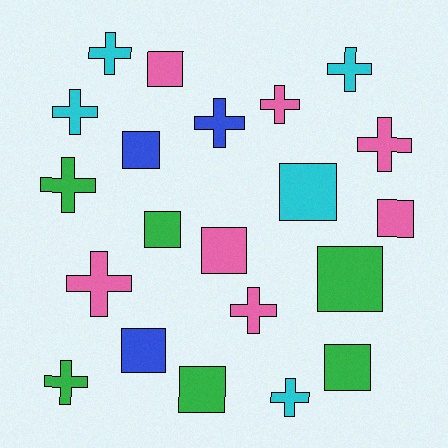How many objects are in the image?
There are 21 objects.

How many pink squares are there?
There are 3 pink squares.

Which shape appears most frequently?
Cross, with 11 objects.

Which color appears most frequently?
Pink, with 7 objects.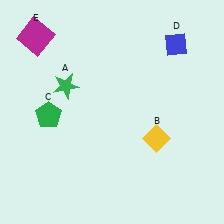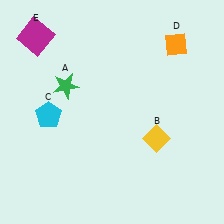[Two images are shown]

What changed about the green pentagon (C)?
In Image 1, C is green. In Image 2, it changed to cyan.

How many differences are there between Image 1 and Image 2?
There are 2 differences between the two images.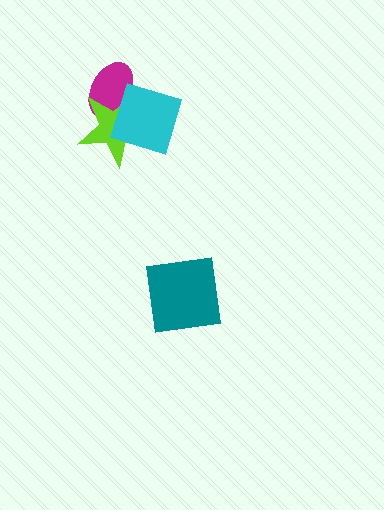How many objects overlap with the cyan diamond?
2 objects overlap with the cyan diamond.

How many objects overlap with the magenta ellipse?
2 objects overlap with the magenta ellipse.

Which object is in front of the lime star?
The cyan diamond is in front of the lime star.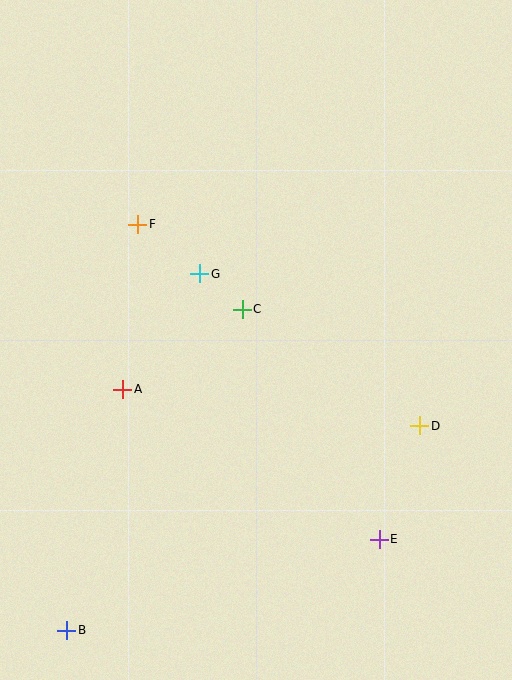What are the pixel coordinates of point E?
Point E is at (379, 539).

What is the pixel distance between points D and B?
The distance between D and B is 408 pixels.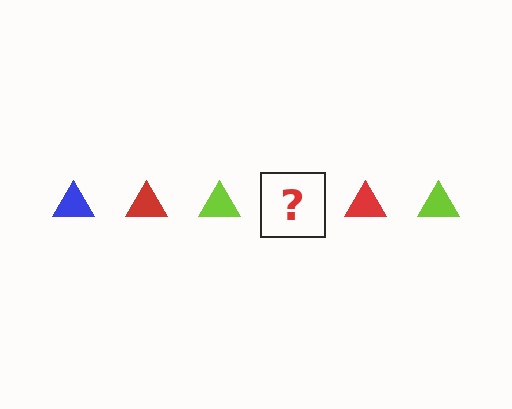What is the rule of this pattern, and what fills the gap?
The rule is that the pattern cycles through blue, red, lime triangles. The gap should be filled with a blue triangle.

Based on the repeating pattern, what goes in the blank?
The blank should be a blue triangle.